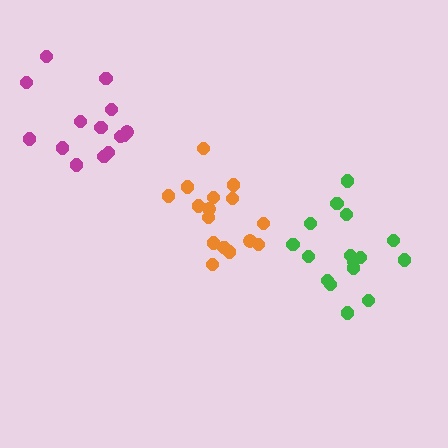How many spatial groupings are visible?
There are 3 spatial groupings.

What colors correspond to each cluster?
The clusters are colored: green, magenta, orange.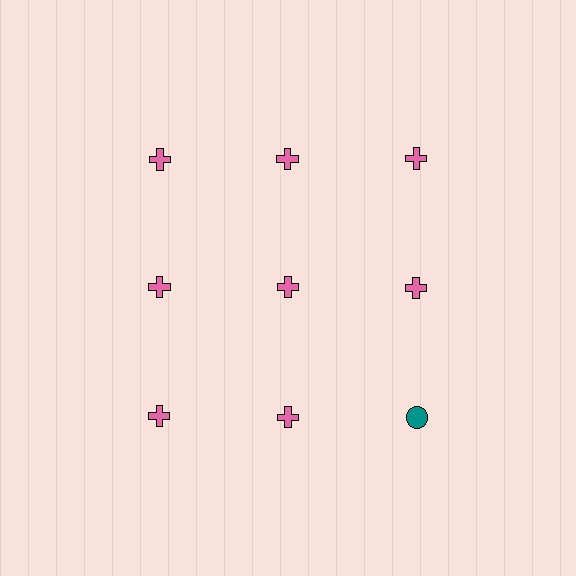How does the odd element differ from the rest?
It differs in both color (teal instead of pink) and shape (circle instead of cross).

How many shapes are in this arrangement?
There are 9 shapes arranged in a grid pattern.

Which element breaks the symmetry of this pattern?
The teal circle in the third row, center column breaks the symmetry. All other shapes are pink crosses.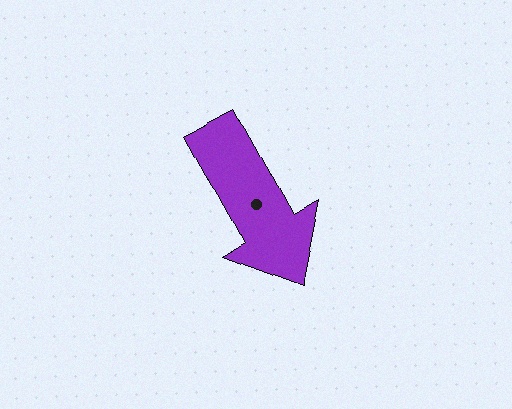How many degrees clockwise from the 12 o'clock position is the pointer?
Approximately 151 degrees.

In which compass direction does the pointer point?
Southeast.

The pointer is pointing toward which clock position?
Roughly 5 o'clock.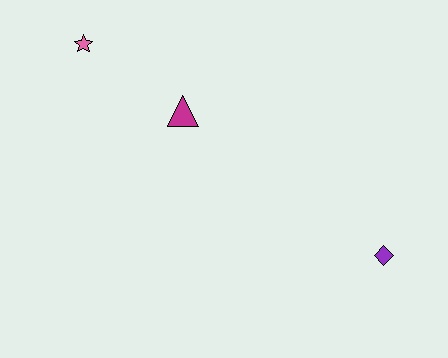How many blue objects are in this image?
There are no blue objects.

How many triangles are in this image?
There is 1 triangle.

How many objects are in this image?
There are 3 objects.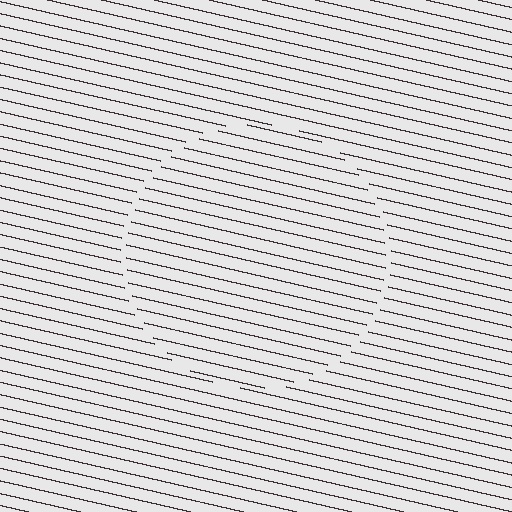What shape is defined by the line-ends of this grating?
An illusory circle. The interior of the shape contains the same grating, shifted by half a period — the contour is defined by the phase discontinuity where line-ends from the inner and outer gratings abut.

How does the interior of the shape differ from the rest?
The interior of the shape contains the same grating, shifted by half a period — the contour is defined by the phase discontinuity where line-ends from the inner and outer gratings abut.